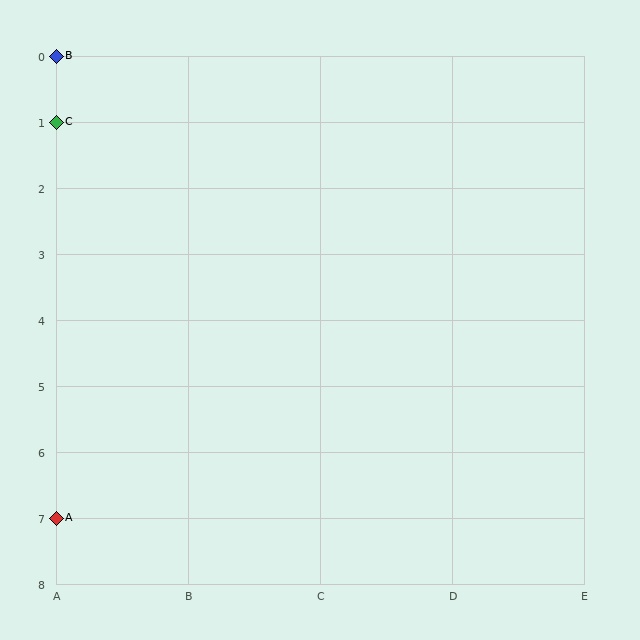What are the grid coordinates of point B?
Point B is at grid coordinates (A, 0).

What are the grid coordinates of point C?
Point C is at grid coordinates (A, 1).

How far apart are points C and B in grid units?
Points C and B are 1 row apart.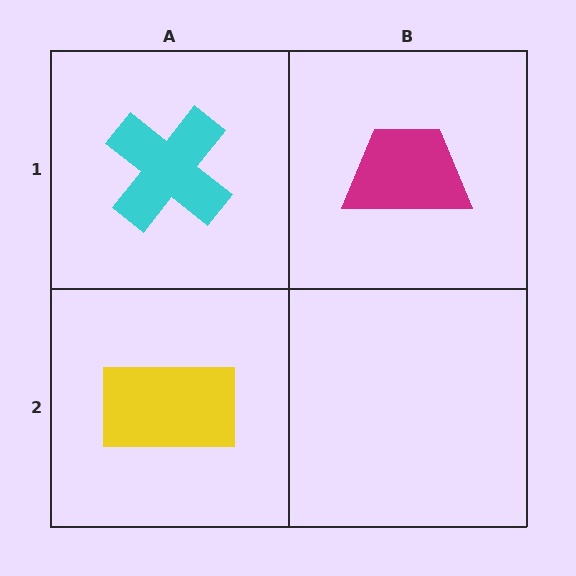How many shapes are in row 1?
2 shapes.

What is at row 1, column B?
A magenta trapezoid.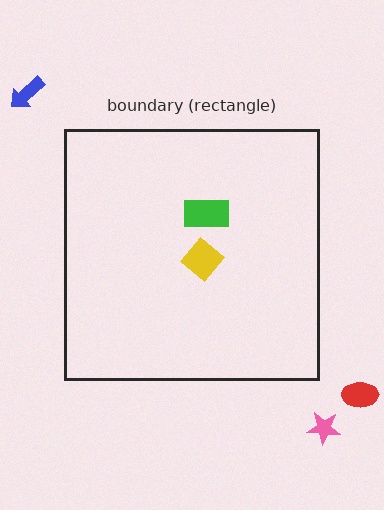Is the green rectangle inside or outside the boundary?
Inside.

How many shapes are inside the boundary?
2 inside, 3 outside.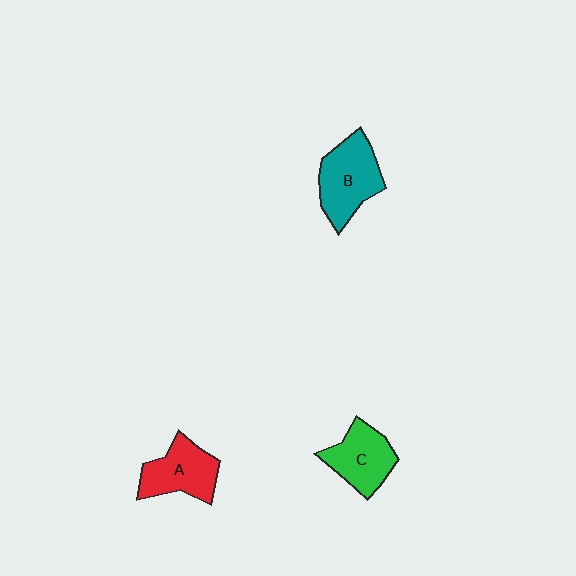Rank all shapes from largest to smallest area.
From largest to smallest: B (teal), A (red), C (green).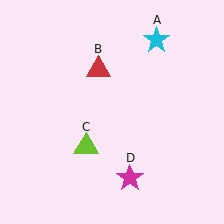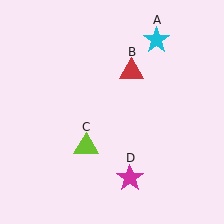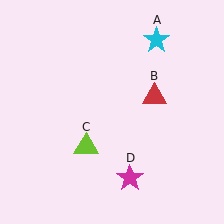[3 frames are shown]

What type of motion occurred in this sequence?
The red triangle (object B) rotated clockwise around the center of the scene.